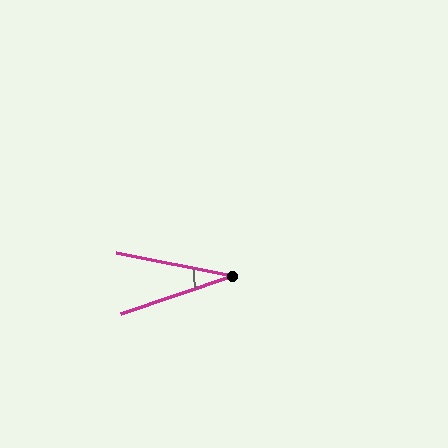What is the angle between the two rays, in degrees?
Approximately 30 degrees.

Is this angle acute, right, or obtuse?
It is acute.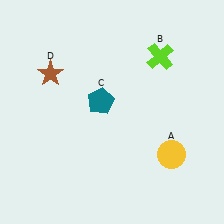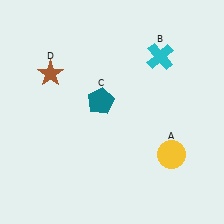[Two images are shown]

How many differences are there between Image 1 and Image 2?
There is 1 difference between the two images.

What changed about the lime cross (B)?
In Image 1, B is lime. In Image 2, it changed to cyan.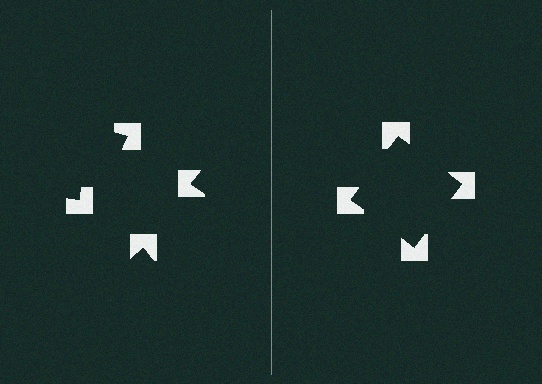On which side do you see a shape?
An illusory square appears on the right side. On the left side the wedge cuts are rotated, so no coherent shape forms.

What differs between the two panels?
The notched squares are positioned identically on both sides; only the wedge orientations differ. On the right they align to a square; on the left they are misaligned.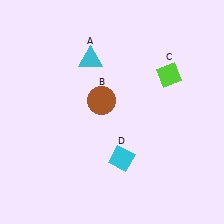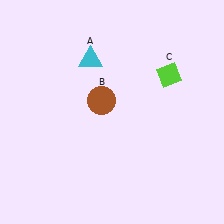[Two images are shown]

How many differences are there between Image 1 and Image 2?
There is 1 difference between the two images.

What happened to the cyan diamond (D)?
The cyan diamond (D) was removed in Image 2. It was in the bottom-right area of Image 1.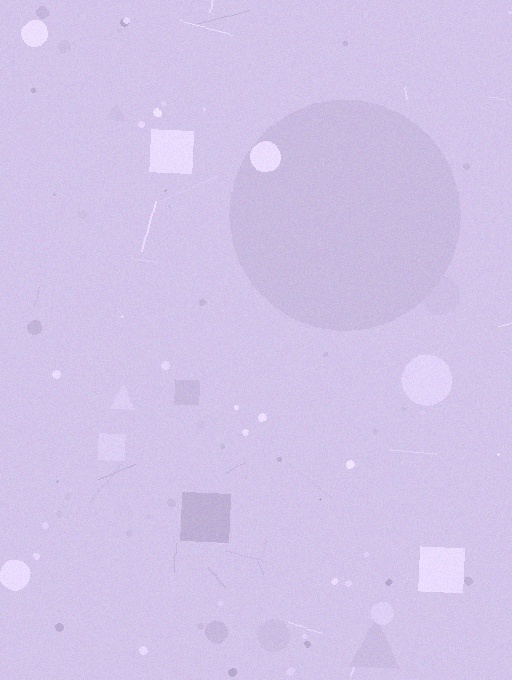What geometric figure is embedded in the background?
A circle is embedded in the background.